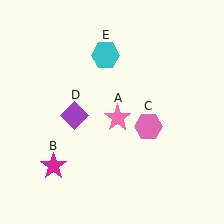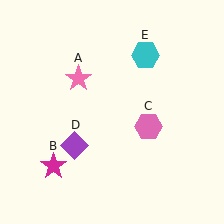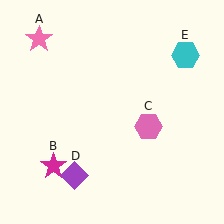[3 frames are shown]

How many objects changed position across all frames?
3 objects changed position: pink star (object A), purple diamond (object D), cyan hexagon (object E).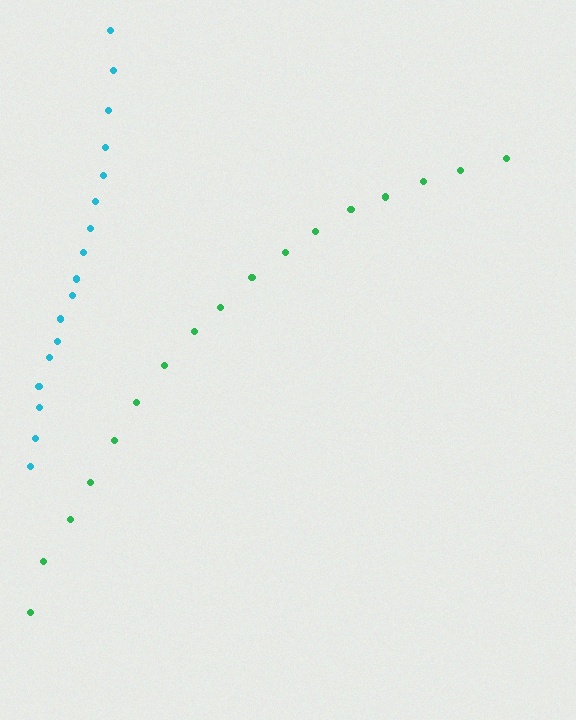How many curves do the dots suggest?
There are 2 distinct paths.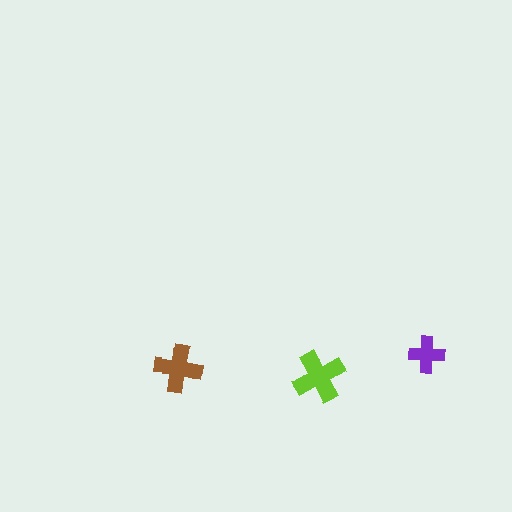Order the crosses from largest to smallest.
the lime one, the brown one, the purple one.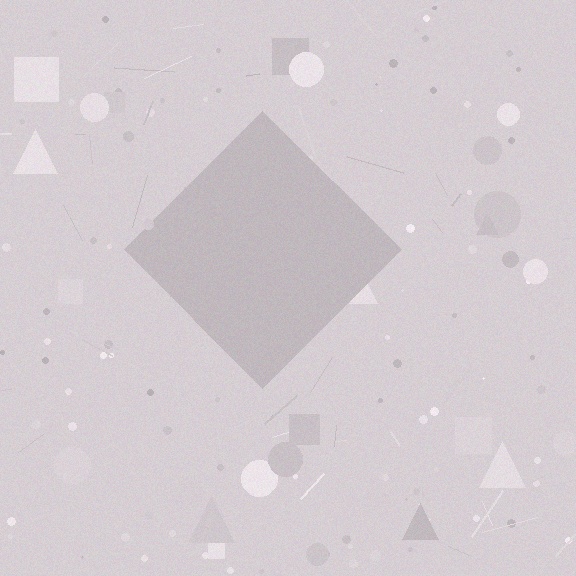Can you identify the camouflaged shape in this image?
The camouflaged shape is a diamond.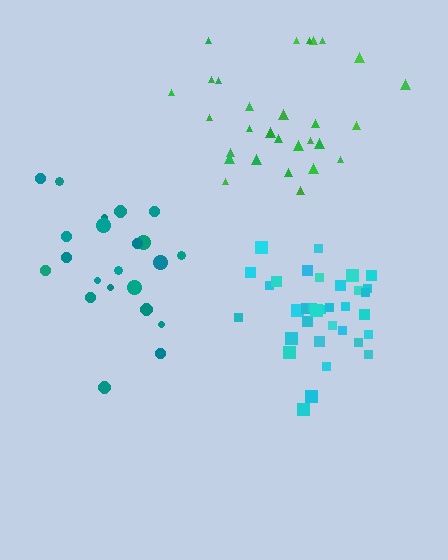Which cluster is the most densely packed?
Cyan.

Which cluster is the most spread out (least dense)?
Teal.